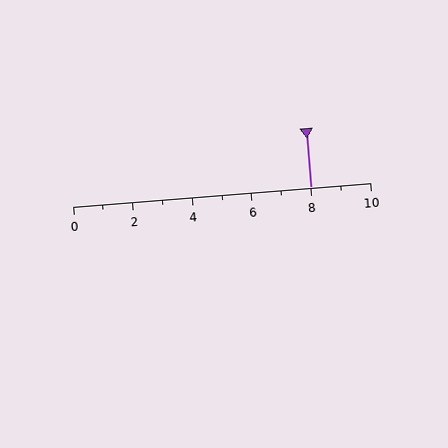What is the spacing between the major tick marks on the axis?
The major ticks are spaced 2 apart.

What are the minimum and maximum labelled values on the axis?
The axis runs from 0 to 10.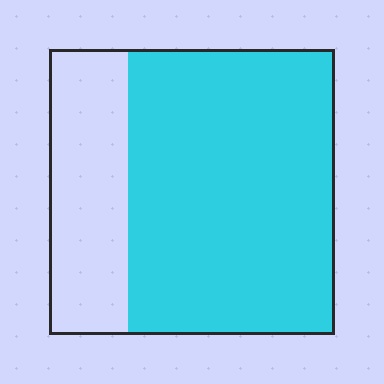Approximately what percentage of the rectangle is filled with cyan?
Approximately 70%.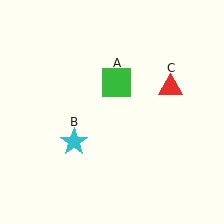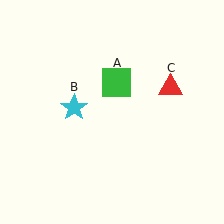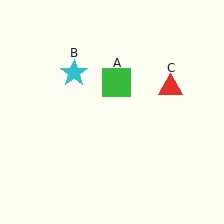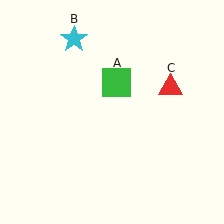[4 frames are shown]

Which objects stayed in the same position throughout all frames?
Green square (object A) and red triangle (object C) remained stationary.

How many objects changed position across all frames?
1 object changed position: cyan star (object B).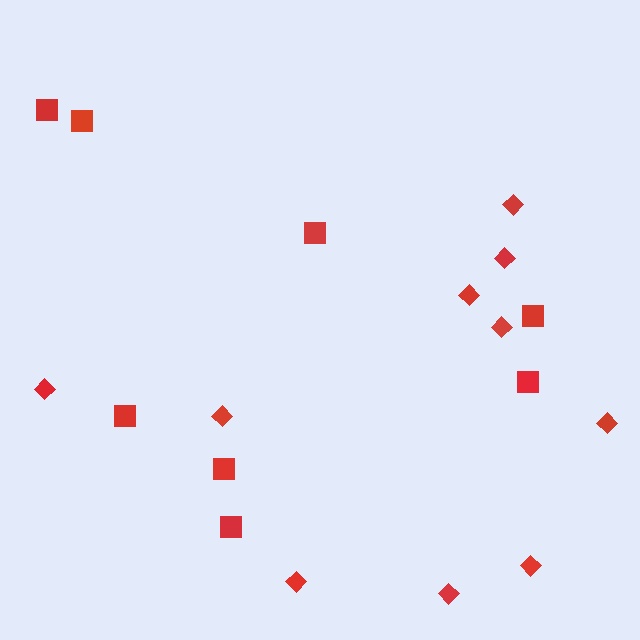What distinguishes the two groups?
There are 2 groups: one group of diamonds (10) and one group of squares (8).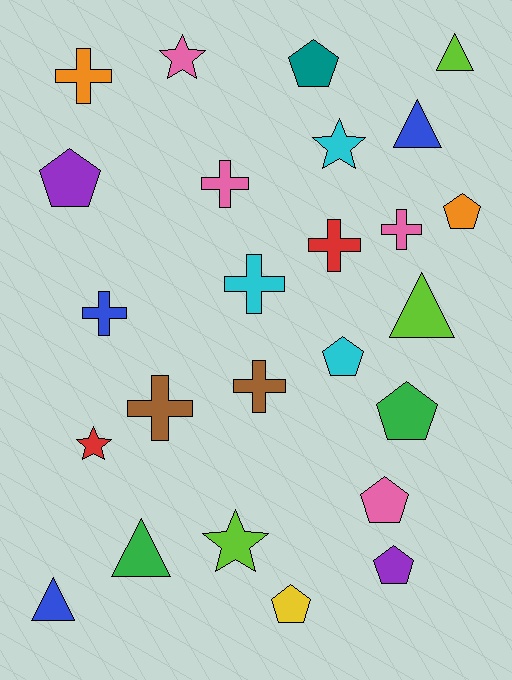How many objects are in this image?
There are 25 objects.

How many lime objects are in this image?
There are 3 lime objects.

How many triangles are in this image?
There are 5 triangles.